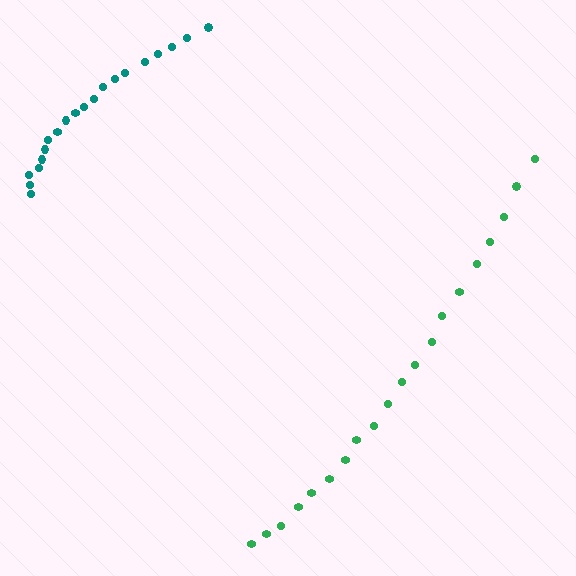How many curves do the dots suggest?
There are 2 distinct paths.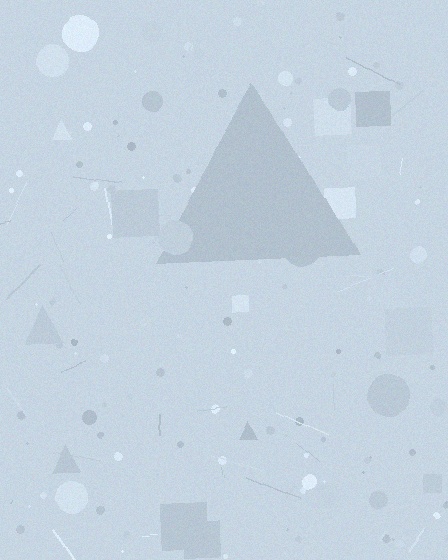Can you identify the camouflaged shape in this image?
The camouflaged shape is a triangle.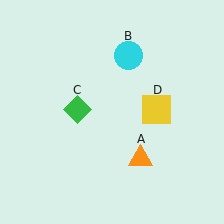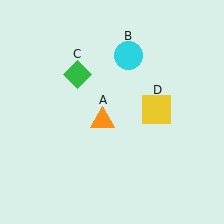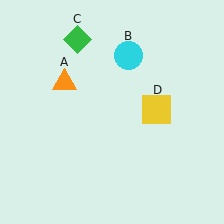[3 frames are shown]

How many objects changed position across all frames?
2 objects changed position: orange triangle (object A), green diamond (object C).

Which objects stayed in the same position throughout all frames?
Cyan circle (object B) and yellow square (object D) remained stationary.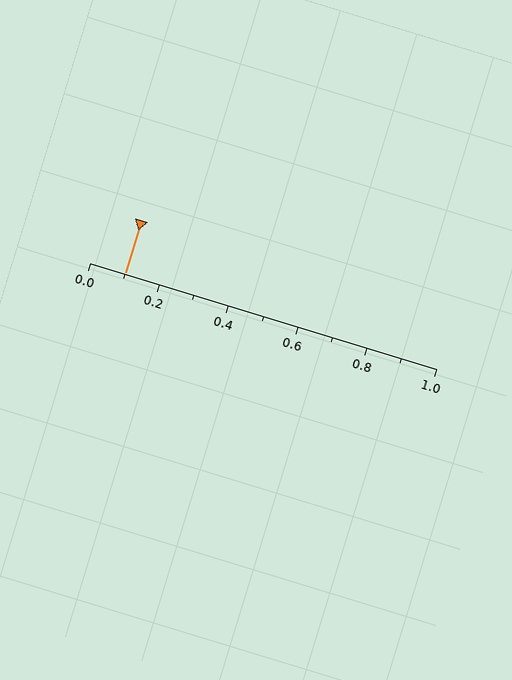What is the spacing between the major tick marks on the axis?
The major ticks are spaced 0.2 apart.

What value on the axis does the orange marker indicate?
The marker indicates approximately 0.1.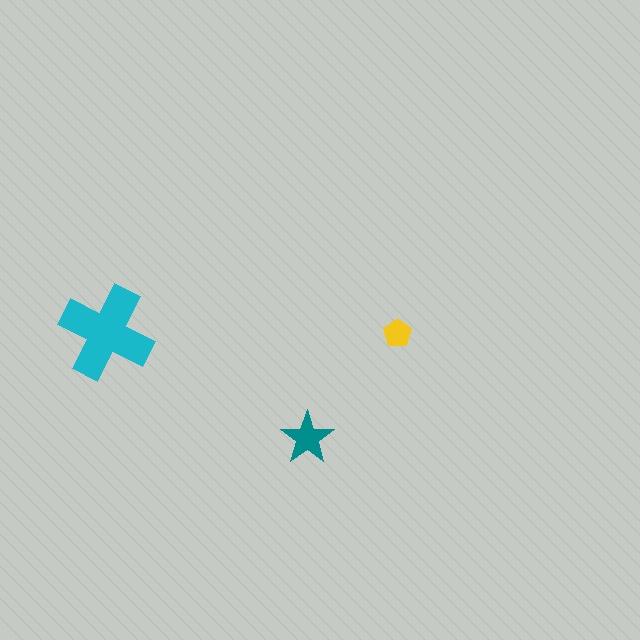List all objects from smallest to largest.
The yellow pentagon, the teal star, the cyan cross.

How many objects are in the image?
There are 3 objects in the image.